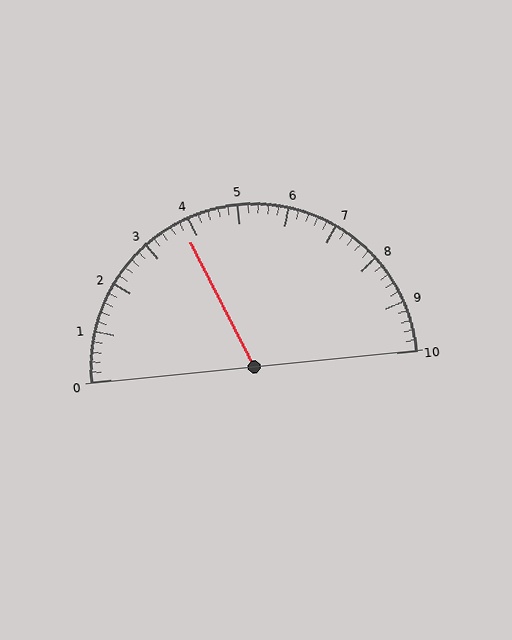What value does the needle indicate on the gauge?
The needle indicates approximately 3.8.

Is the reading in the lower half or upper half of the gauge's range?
The reading is in the lower half of the range (0 to 10).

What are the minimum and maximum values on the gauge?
The gauge ranges from 0 to 10.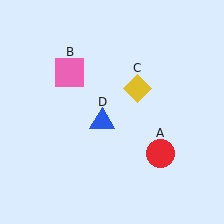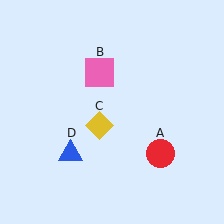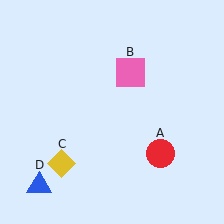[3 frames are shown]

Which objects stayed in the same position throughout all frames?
Red circle (object A) remained stationary.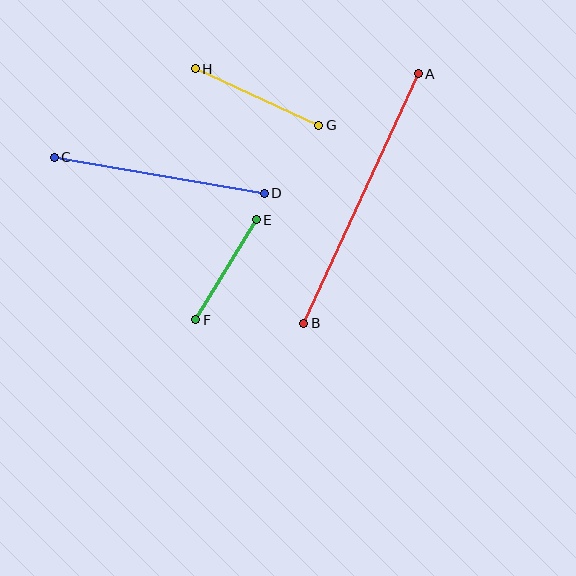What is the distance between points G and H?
The distance is approximately 136 pixels.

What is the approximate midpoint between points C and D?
The midpoint is at approximately (159, 175) pixels.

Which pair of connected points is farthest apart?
Points A and B are farthest apart.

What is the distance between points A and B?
The distance is approximately 274 pixels.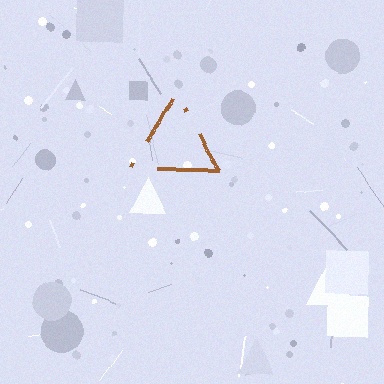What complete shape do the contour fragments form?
The contour fragments form a triangle.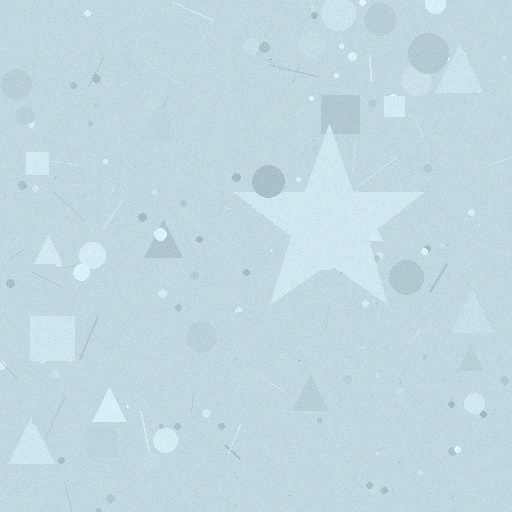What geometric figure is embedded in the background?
A star is embedded in the background.